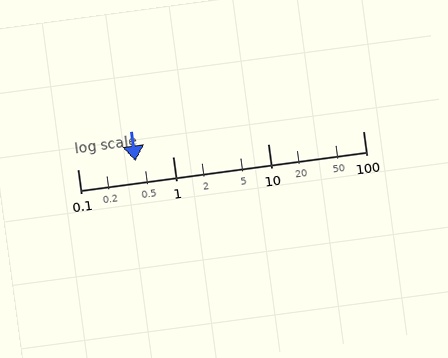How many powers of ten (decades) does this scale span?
The scale spans 3 decades, from 0.1 to 100.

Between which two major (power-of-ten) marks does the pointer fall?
The pointer is between 0.1 and 1.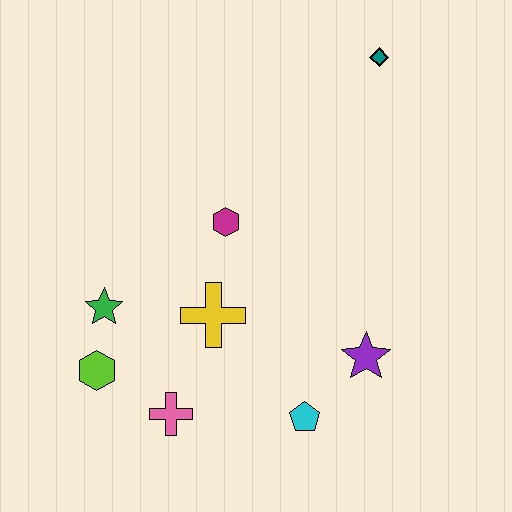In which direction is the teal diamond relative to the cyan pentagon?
The teal diamond is above the cyan pentagon.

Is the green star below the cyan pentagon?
No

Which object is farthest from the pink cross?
The teal diamond is farthest from the pink cross.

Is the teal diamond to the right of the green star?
Yes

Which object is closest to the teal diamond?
The magenta hexagon is closest to the teal diamond.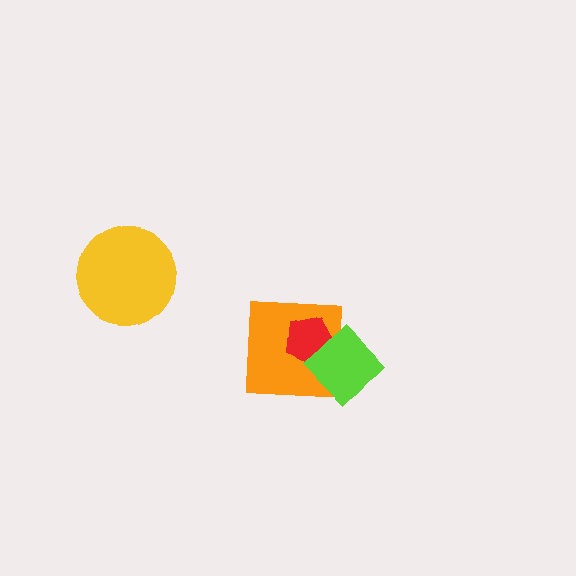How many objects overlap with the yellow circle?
0 objects overlap with the yellow circle.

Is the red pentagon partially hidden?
Yes, it is partially covered by another shape.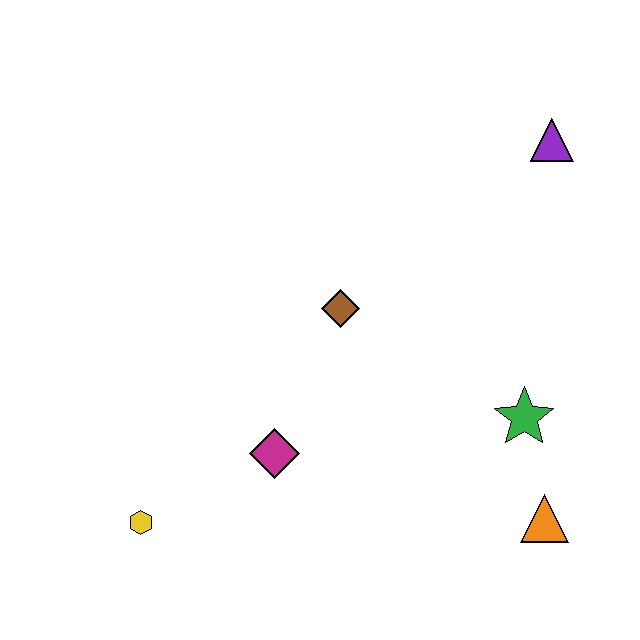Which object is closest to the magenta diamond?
The yellow hexagon is closest to the magenta diamond.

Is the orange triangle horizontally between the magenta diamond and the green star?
No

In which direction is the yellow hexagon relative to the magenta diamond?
The yellow hexagon is to the left of the magenta diamond.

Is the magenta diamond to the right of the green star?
No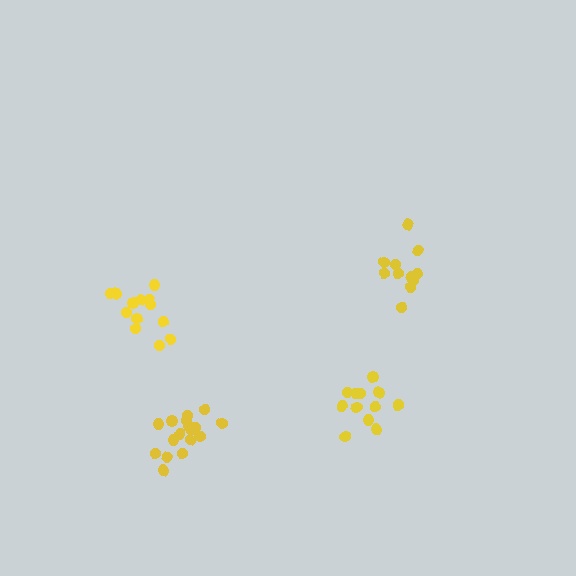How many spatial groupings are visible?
There are 4 spatial groupings.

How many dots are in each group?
Group 1: 17 dots, Group 2: 11 dots, Group 3: 13 dots, Group 4: 13 dots (54 total).